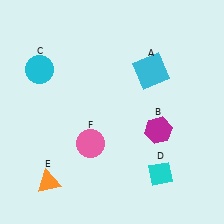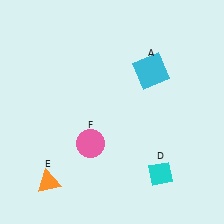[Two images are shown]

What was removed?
The magenta hexagon (B), the cyan circle (C) were removed in Image 2.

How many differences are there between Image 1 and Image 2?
There are 2 differences between the two images.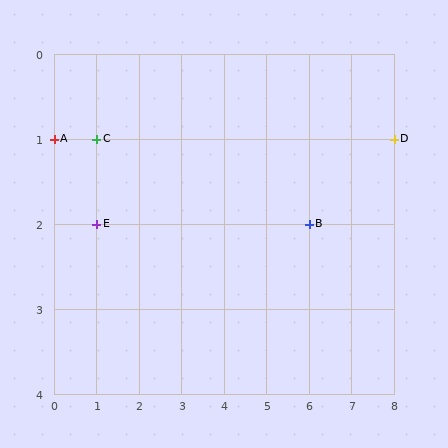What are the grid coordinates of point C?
Point C is at grid coordinates (1, 1).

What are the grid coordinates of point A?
Point A is at grid coordinates (0, 1).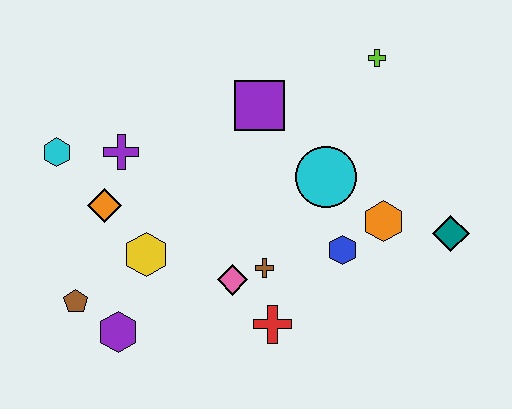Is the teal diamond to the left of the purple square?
No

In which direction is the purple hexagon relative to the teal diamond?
The purple hexagon is to the left of the teal diamond.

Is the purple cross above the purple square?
No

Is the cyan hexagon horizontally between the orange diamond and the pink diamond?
No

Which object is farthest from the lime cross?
The brown pentagon is farthest from the lime cross.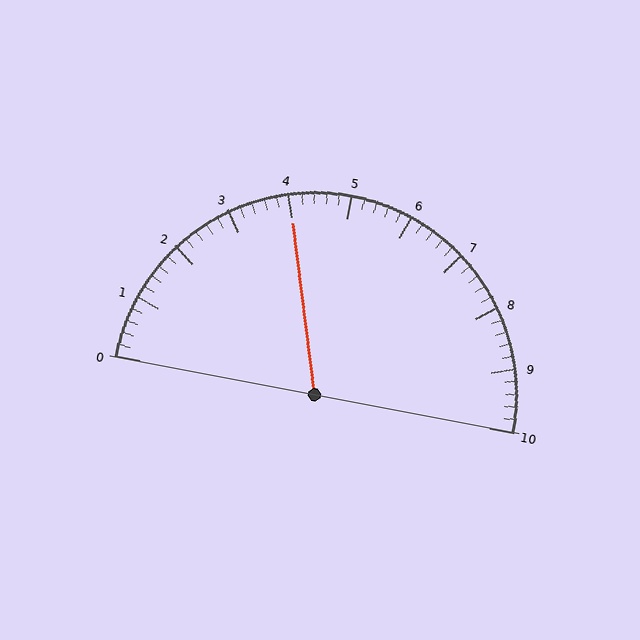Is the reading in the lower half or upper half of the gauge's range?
The reading is in the lower half of the range (0 to 10).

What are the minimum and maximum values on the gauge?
The gauge ranges from 0 to 10.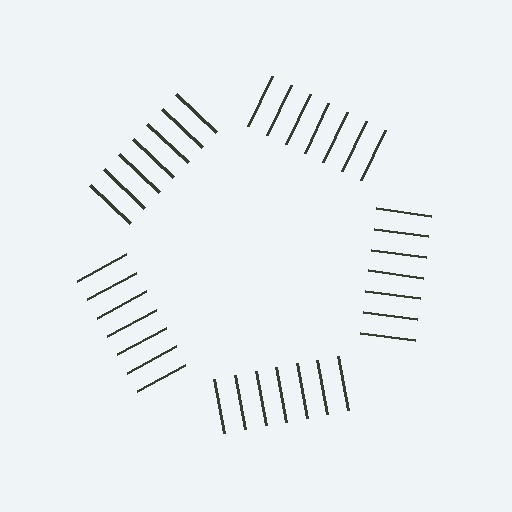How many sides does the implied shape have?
5 sides — the line-ends trace a pentagon.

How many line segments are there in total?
35 — 7 along each of the 5 edges.